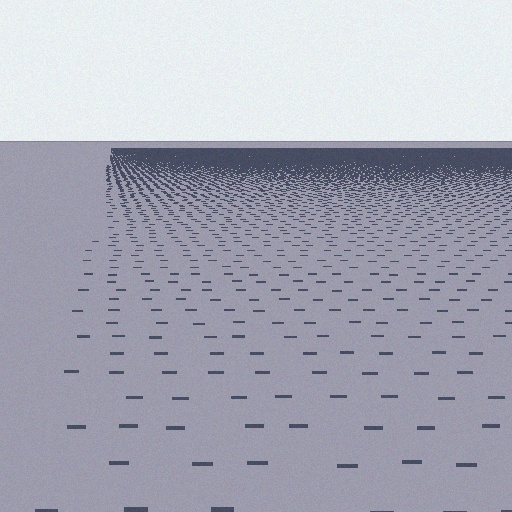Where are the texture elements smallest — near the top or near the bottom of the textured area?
Near the top.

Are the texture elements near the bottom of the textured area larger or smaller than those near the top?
Larger. Near the bottom, elements are closer to the viewer and appear at a bigger on-screen size.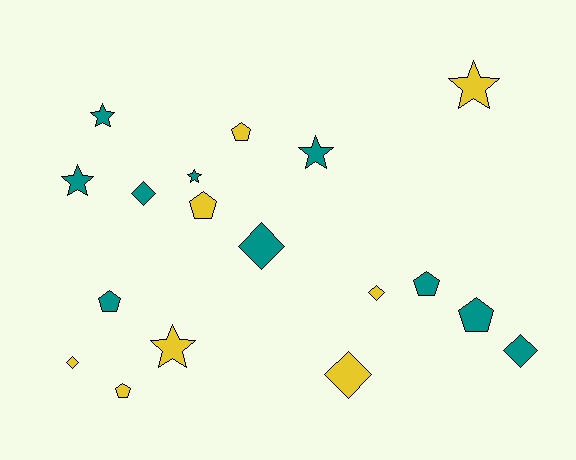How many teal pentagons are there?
There are 3 teal pentagons.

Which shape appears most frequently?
Star, with 6 objects.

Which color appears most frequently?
Teal, with 10 objects.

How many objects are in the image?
There are 18 objects.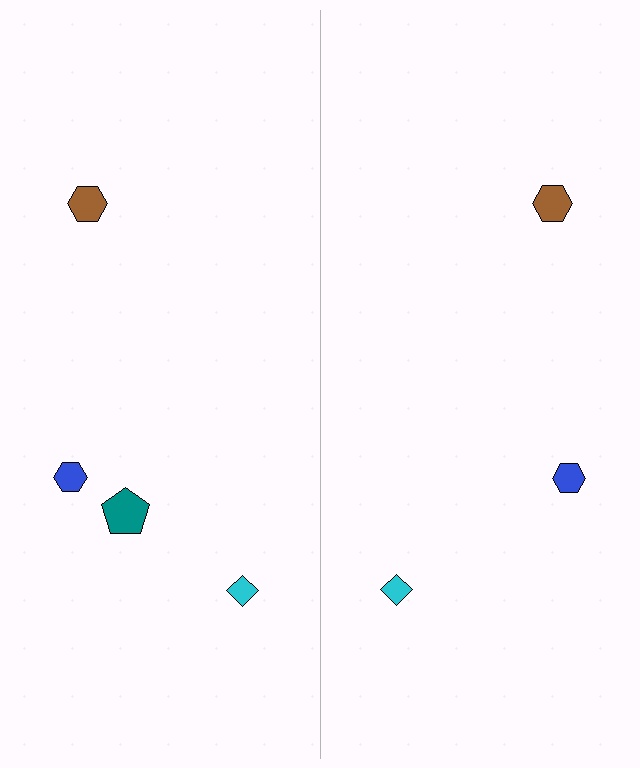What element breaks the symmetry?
A teal pentagon is missing from the right side.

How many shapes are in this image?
There are 7 shapes in this image.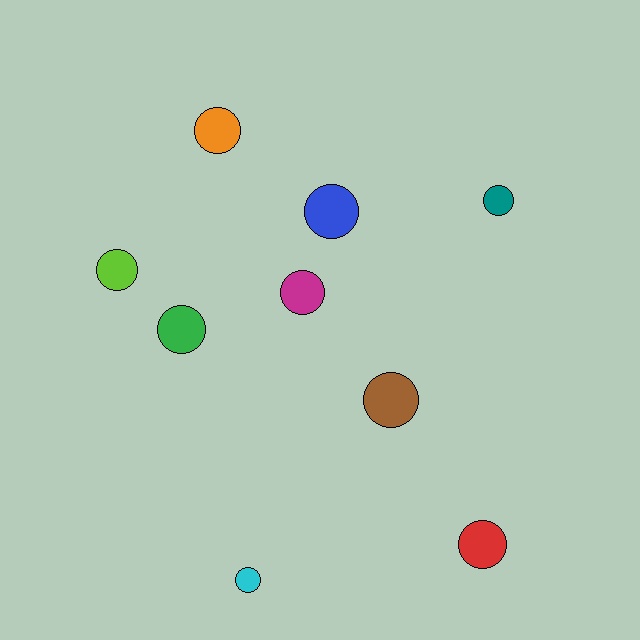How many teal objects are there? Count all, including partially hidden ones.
There is 1 teal object.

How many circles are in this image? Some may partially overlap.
There are 9 circles.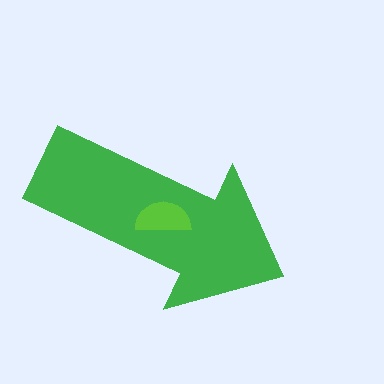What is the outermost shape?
The green arrow.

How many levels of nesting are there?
2.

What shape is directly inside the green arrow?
The lime semicircle.